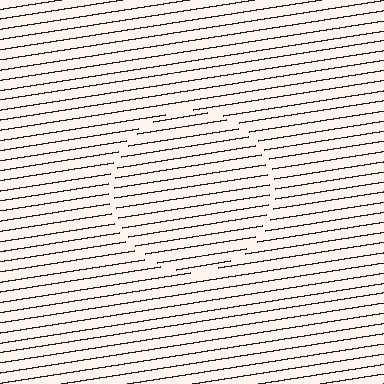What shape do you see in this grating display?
An illusory circle. The interior of the shape contains the same grating, shifted by half a period — the contour is defined by the phase discontinuity where line-ends from the inner and outer gratings abut.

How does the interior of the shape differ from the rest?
The interior of the shape contains the same grating, shifted by half a period — the contour is defined by the phase discontinuity where line-ends from the inner and outer gratings abut.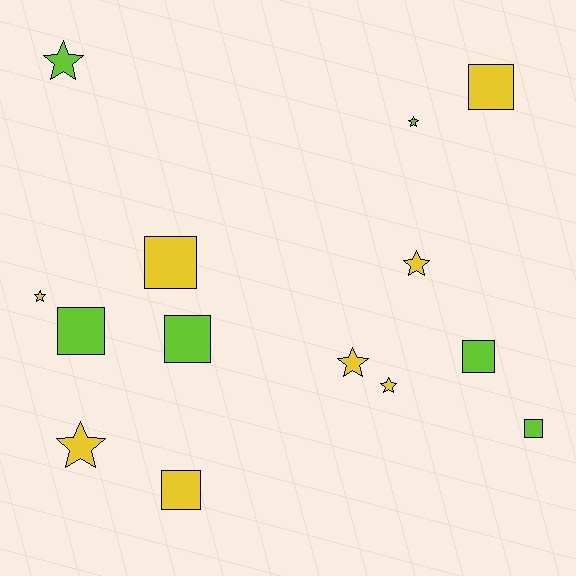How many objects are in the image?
There are 14 objects.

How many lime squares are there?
There are 4 lime squares.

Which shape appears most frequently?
Square, with 7 objects.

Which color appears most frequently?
Yellow, with 8 objects.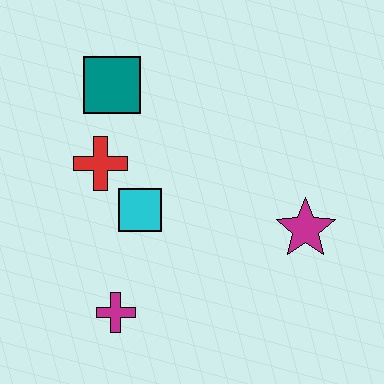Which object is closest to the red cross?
The cyan square is closest to the red cross.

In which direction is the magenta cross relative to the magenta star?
The magenta cross is to the left of the magenta star.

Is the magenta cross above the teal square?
No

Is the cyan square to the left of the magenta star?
Yes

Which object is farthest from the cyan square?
The magenta star is farthest from the cyan square.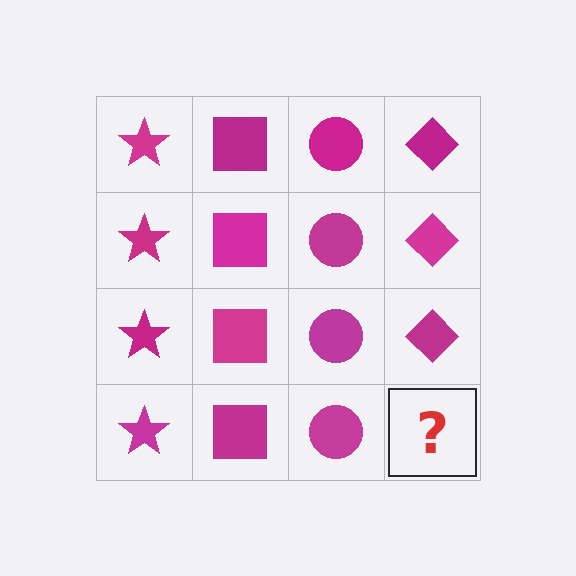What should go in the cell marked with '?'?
The missing cell should contain a magenta diamond.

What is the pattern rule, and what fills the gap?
The rule is that each column has a consistent shape. The gap should be filled with a magenta diamond.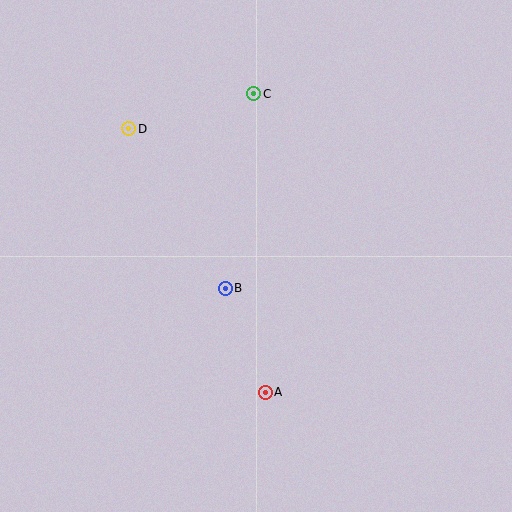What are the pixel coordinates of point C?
Point C is at (254, 94).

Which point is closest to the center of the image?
Point B at (225, 288) is closest to the center.